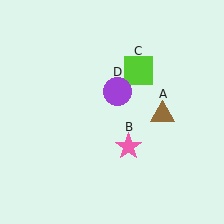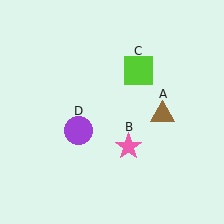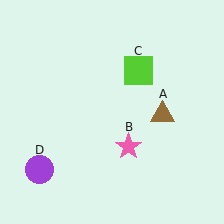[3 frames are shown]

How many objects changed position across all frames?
1 object changed position: purple circle (object D).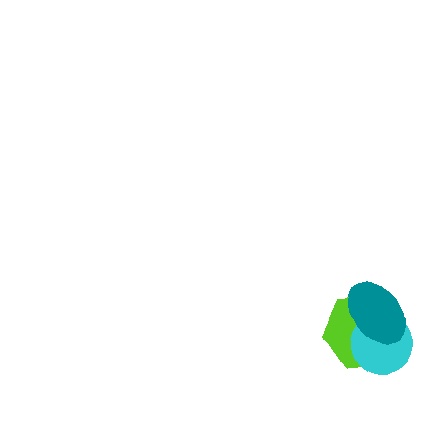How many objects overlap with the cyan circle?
2 objects overlap with the cyan circle.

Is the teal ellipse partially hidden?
No, no other shape covers it.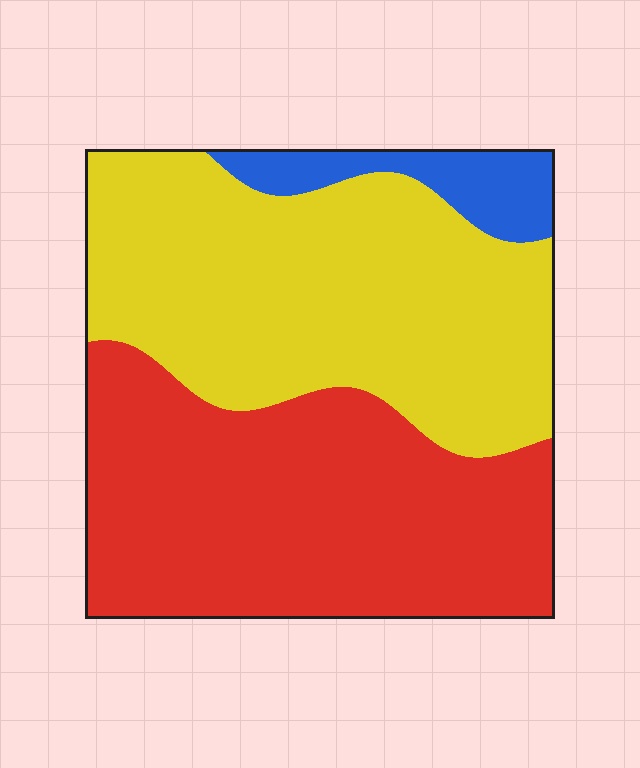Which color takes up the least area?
Blue, at roughly 10%.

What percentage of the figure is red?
Red covers 46% of the figure.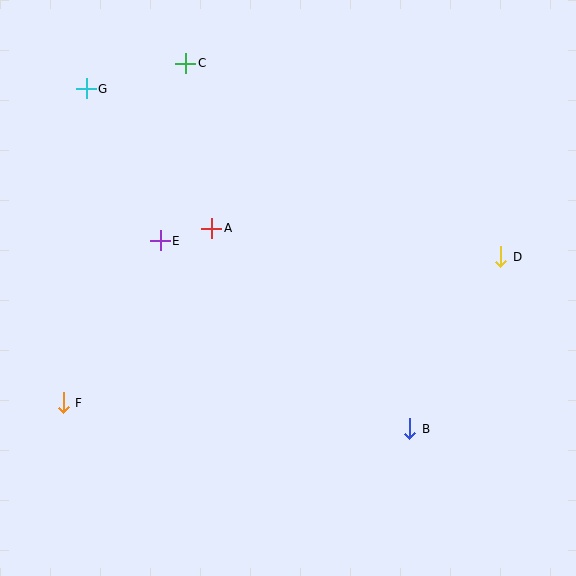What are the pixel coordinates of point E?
Point E is at (160, 241).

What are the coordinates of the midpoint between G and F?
The midpoint between G and F is at (75, 246).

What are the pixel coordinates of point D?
Point D is at (501, 257).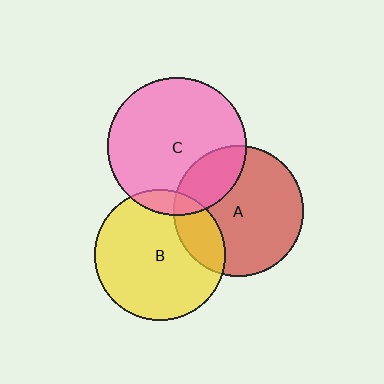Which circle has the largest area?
Circle C (pink).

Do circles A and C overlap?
Yes.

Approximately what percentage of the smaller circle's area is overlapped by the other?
Approximately 25%.